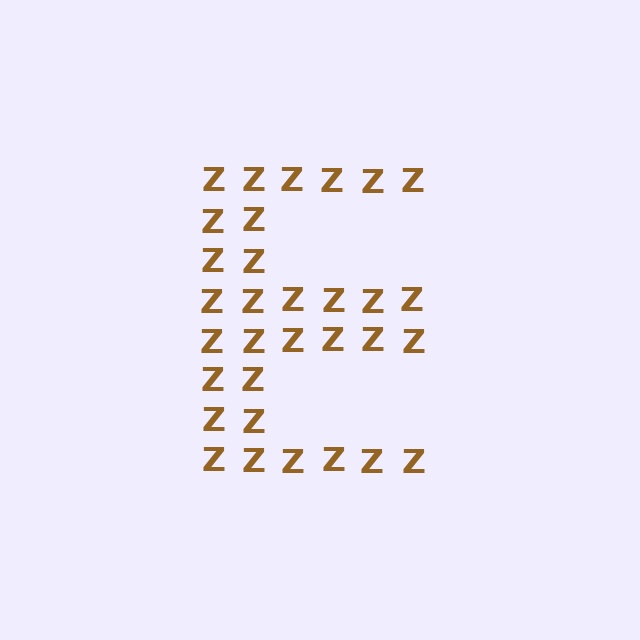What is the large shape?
The large shape is the letter E.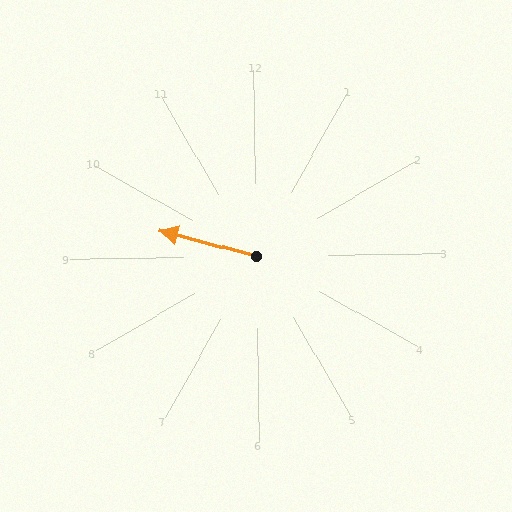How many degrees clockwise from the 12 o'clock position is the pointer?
Approximately 286 degrees.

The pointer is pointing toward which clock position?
Roughly 10 o'clock.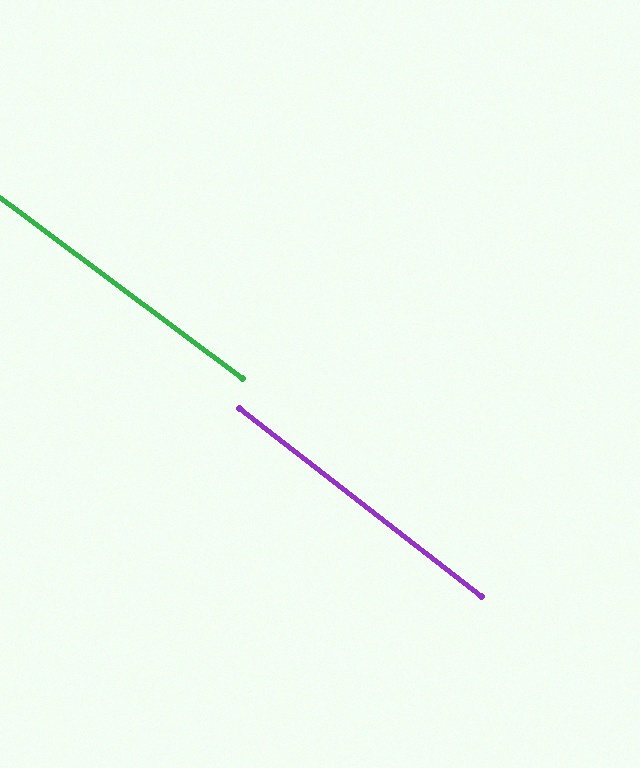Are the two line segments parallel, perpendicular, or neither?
Parallel — their directions differ by only 1.3°.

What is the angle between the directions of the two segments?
Approximately 1 degree.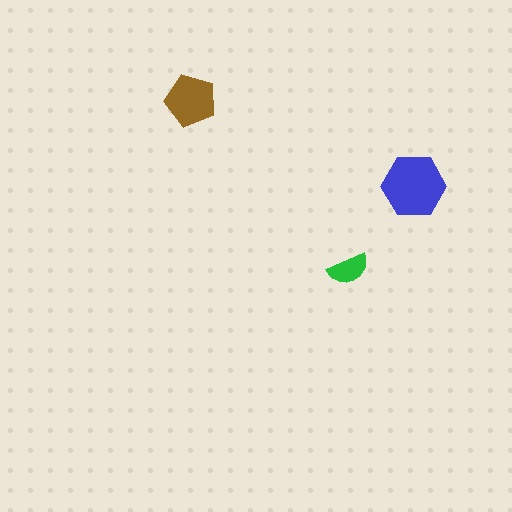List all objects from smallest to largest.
The green semicircle, the brown pentagon, the blue hexagon.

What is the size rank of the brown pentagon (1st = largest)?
2nd.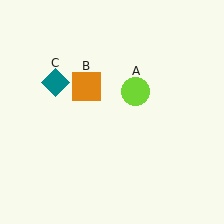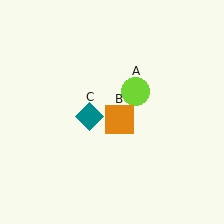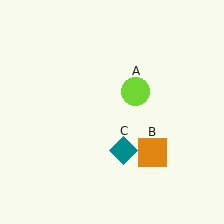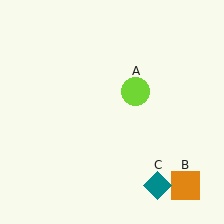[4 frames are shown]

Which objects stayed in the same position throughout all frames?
Lime circle (object A) remained stationary.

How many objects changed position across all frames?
2 objects changed position: orange square (object B), teal diamond (object C).